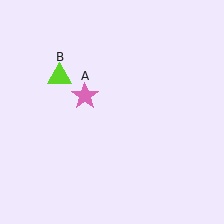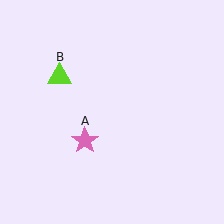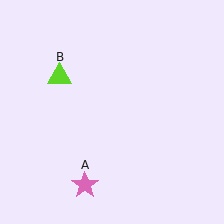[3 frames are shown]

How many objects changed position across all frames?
1 object changed position: pink star (object A).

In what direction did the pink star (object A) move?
The pink star (object A) moved down.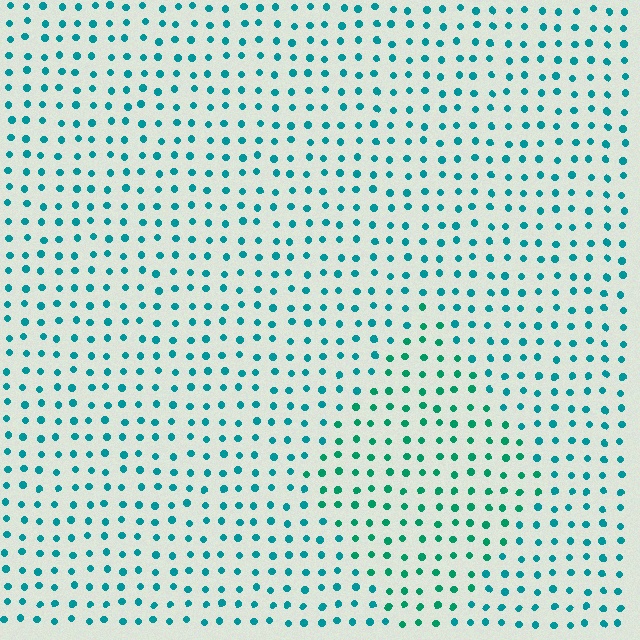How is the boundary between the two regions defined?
The boundary is defined purely by a slight shift in hue (about 23 degrees). Spacing, size, and orientation are identical on both sides.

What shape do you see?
I see a diamond.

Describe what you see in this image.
The image is filled with small teal elements in a uniform arrangement. A diamond-shaped region is visible where the elements are tinted to a slightly different hue, forming a subtle color boundary.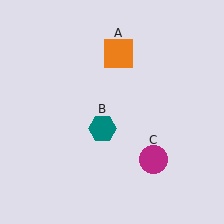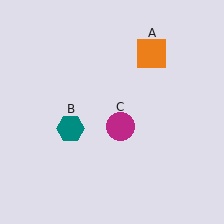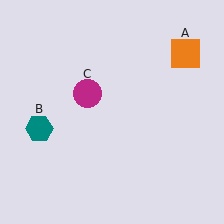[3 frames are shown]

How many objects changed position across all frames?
3 objects changed position: orange square (object A), teal hexagon (object B), magenta circle (object C).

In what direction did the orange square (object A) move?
The orange square (object A) moved right.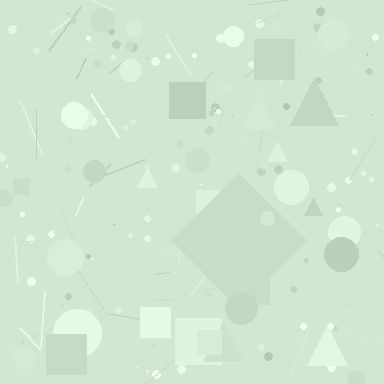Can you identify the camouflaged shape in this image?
The camouflaged shape is a diamond.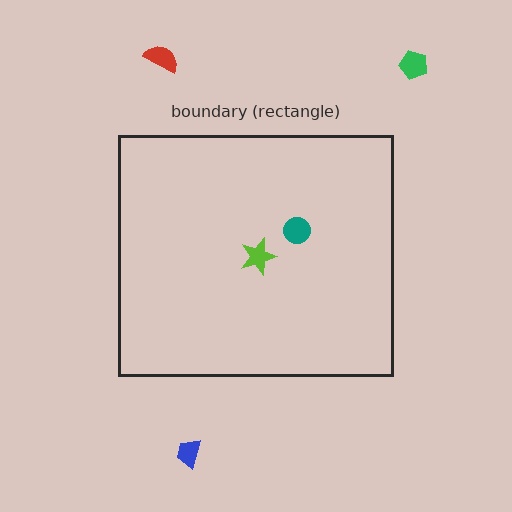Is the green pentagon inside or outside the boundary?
Outside.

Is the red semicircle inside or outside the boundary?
Outside.